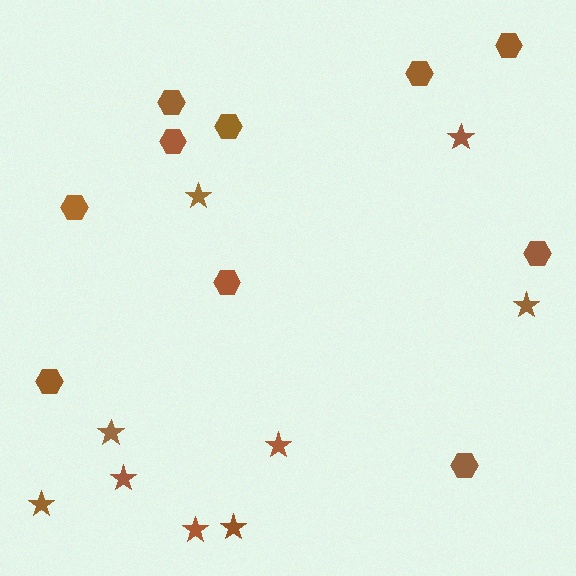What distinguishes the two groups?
There are 2 groups: one group of hexagons (10) and one group of stars (9).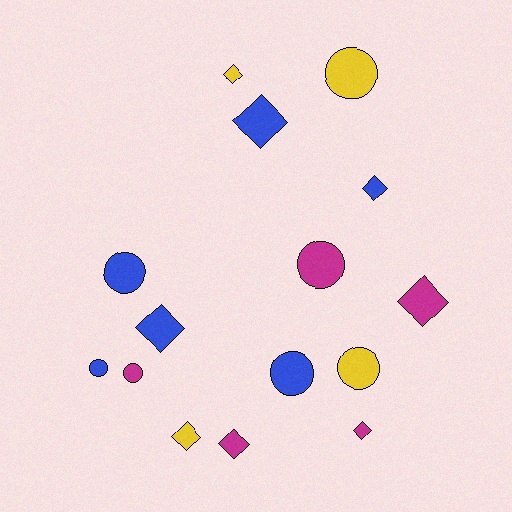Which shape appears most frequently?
Diamond, with 8 objects.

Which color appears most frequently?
Blue, with 6 objects.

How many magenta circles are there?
There are 2 magenta circles.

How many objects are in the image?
There are 15 objects.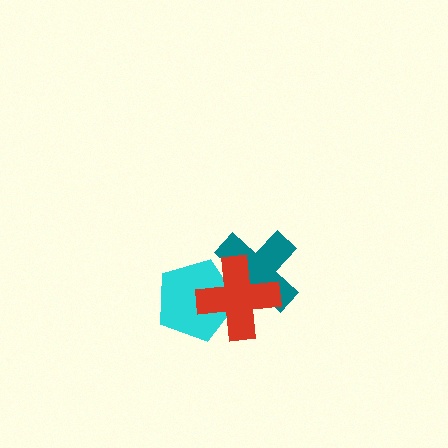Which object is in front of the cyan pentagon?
The red cross is in front of the cyan pentagon.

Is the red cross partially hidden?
No, no other shape covers it.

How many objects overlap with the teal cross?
2 objects overlap with the teal cross.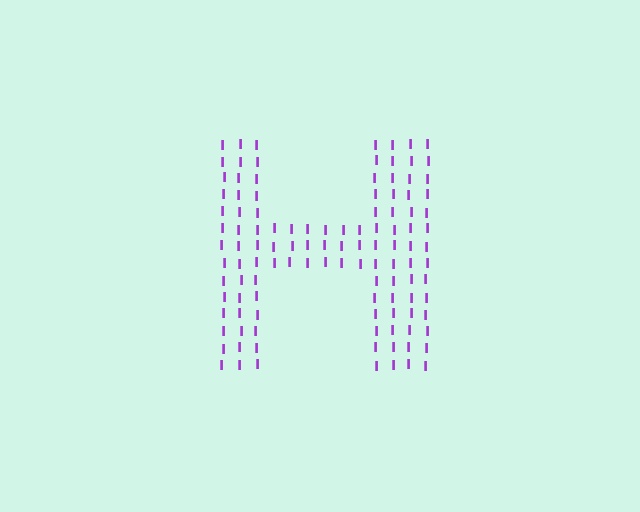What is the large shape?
The large shape is the letter H.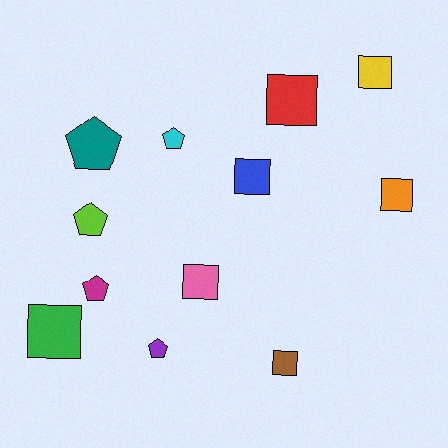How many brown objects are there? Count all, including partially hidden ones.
There is 1 brown object.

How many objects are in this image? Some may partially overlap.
There are 12 objects.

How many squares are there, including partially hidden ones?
There are 7 squares.